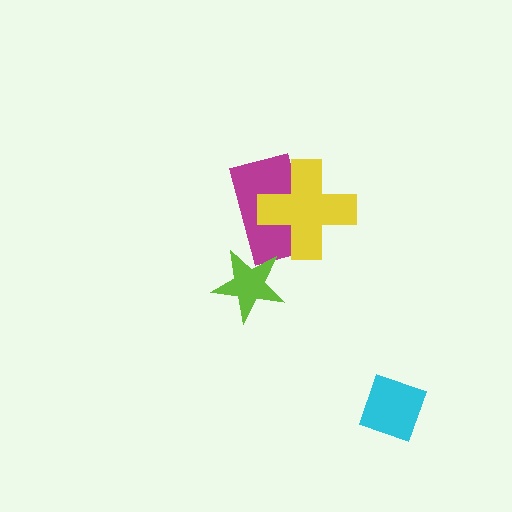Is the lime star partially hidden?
No, no other shape covers it.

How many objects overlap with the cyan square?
0 objects overlap with the cyan square.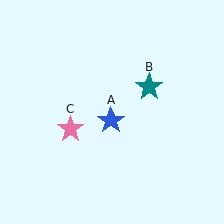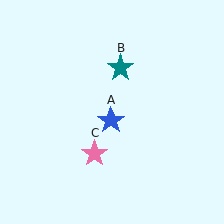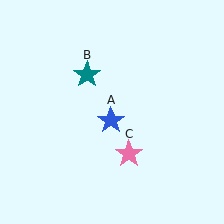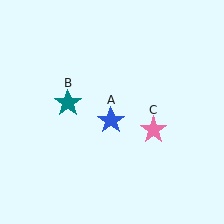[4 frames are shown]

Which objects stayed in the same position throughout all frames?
Blue star (object A) remained stationary.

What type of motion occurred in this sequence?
The teal star (object B), pink star (object C) rotated counterclockwise around the center of the scene.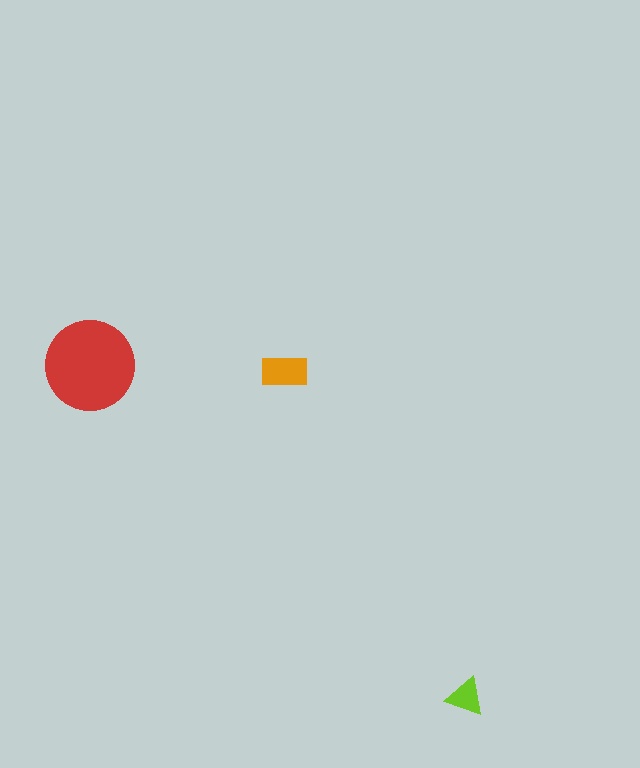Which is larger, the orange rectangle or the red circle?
The red circle.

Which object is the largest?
The red circle.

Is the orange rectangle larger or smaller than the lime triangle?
Larger.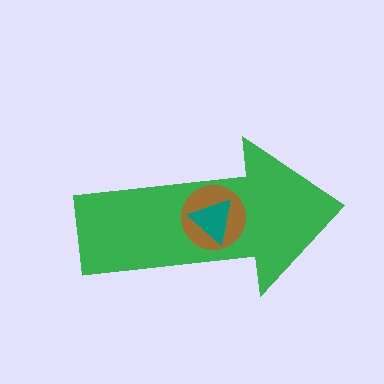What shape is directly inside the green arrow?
The brown circle.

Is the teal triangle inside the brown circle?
Yes.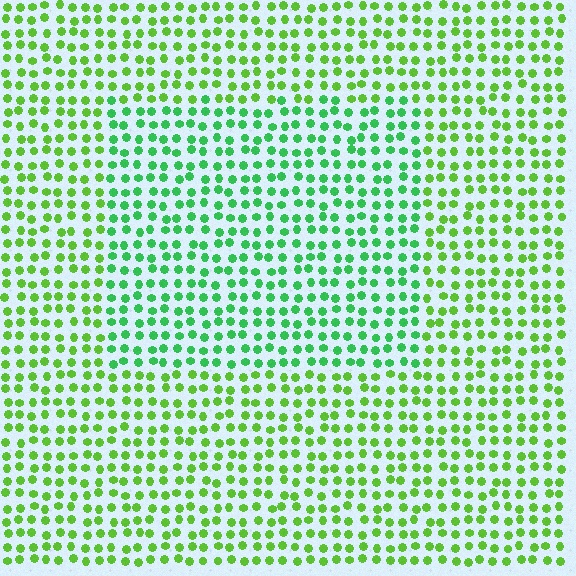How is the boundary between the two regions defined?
The boundary is defined purely by a slight shift in hue (about 31 degrees). Spacing, size, and orientation are identical on both sides.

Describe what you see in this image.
The image is filled with small lime elements in a uniform arrangement. A rectangle-shaped region is visible where the elements are tinted to a slightly different hue, forming a subtle color boundary.